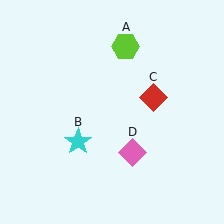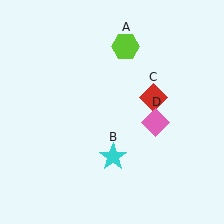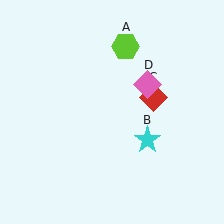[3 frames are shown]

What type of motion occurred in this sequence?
The cyan star (object B), pink diamond (object D) rotated counterclockwise around the center of the scene.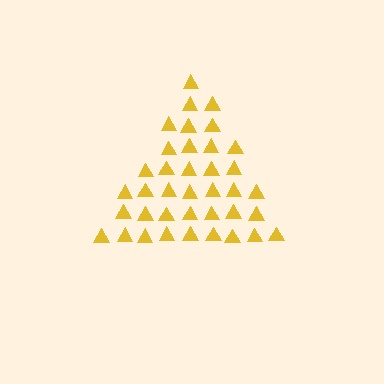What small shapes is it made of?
It is made of small triangles.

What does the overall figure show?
The overall figure shows a triangle.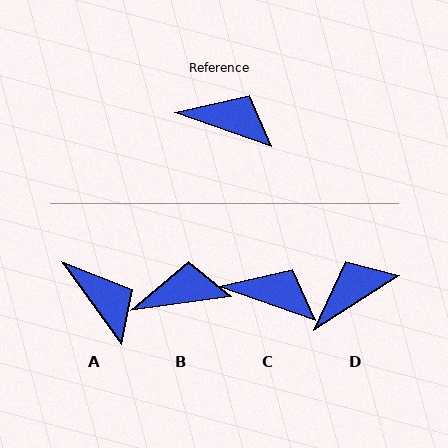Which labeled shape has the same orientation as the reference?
C.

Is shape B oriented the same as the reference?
No, it is off by about 27 degrees.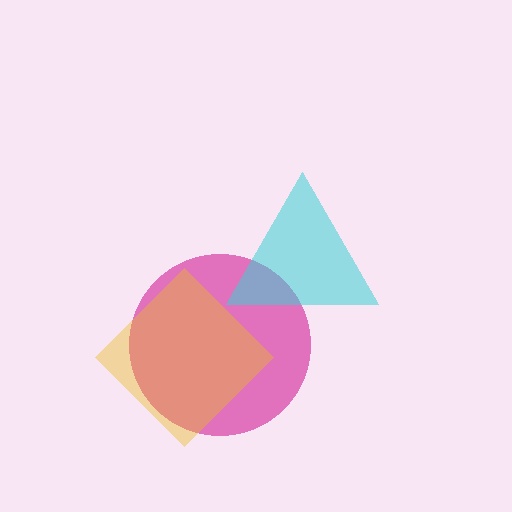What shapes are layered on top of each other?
The layered shapes are: a magenta circle, a yellow diamond, a cyan triangle.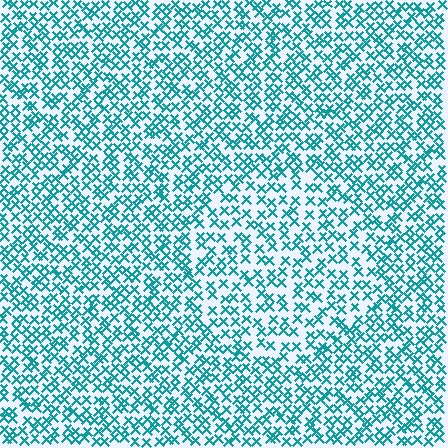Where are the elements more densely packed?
The elements are more densely packed outside the circle boundary.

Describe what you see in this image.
The image contains small teal elements arranged at two different densities. A circle-shaped region is visible where the elements are less densely packed than the surrounding area.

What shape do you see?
I see a circle.